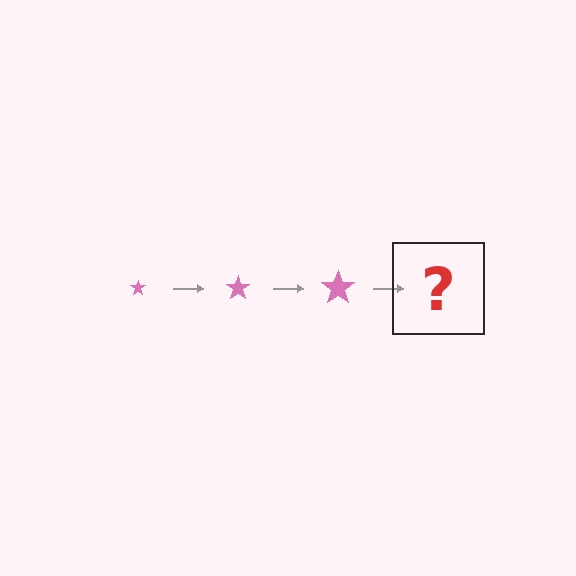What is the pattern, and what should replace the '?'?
The pattern is that the star gets progressively larger each step. The '?' should be a pink star, larger than the previous one.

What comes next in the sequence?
The next element should be a pink star, larger than the previous one.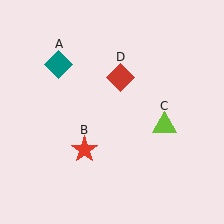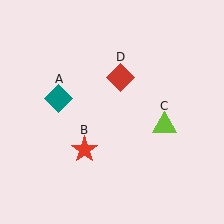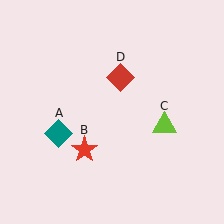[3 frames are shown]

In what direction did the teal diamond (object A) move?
The teal diamond (object A) moved down.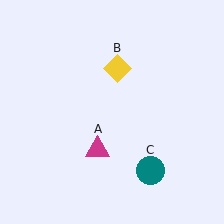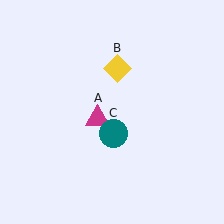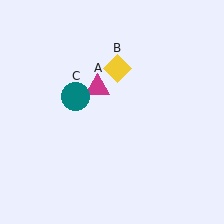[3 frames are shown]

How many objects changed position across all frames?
2 objects changed position: magenta triangle (object A), teal circle (object C).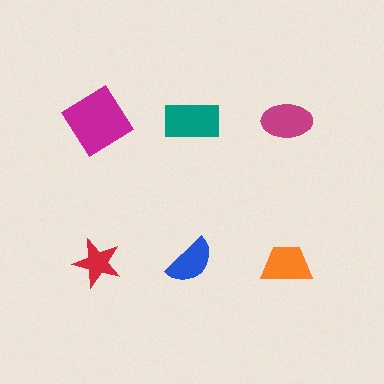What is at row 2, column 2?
A blue semicircle.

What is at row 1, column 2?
A teal rectangle.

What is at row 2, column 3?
An orange trapezoid.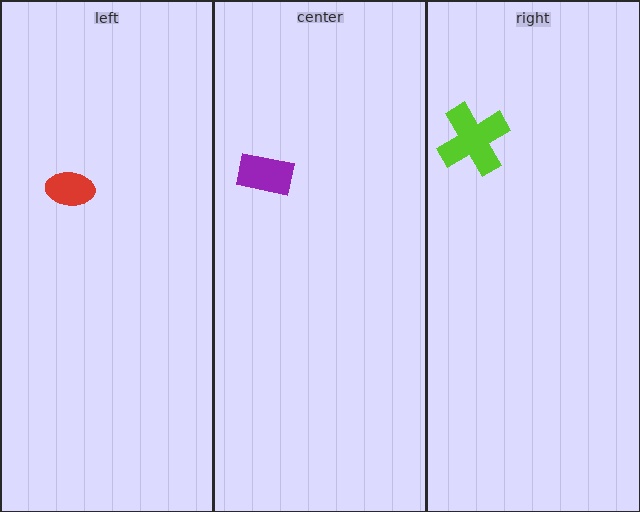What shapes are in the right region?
The lime cross.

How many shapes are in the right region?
1.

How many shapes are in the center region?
1.